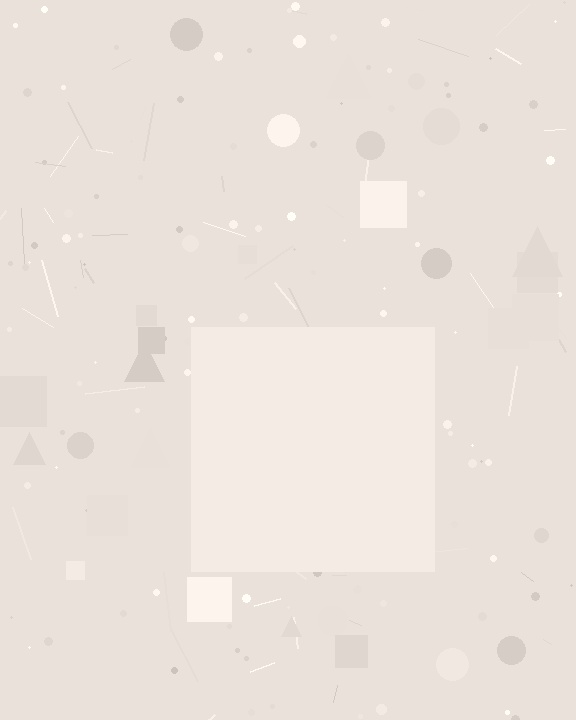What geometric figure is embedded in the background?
A square is embedded in the background.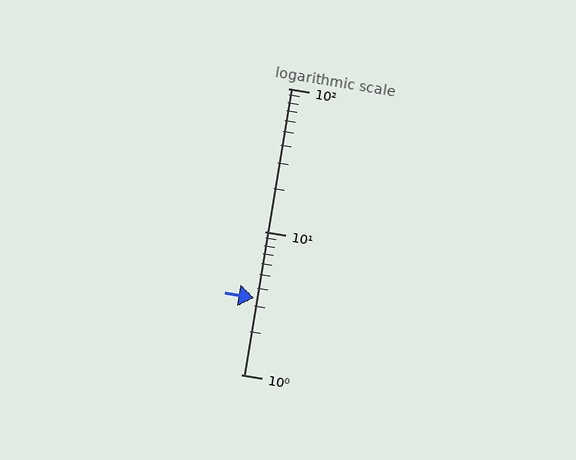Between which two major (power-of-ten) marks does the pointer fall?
The pointer is between 1 and 10.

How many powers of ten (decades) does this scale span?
The scale spans 2 decades, from 1 to 100.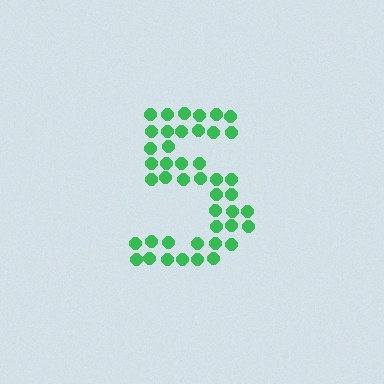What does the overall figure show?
The overall figure shows the digit 5.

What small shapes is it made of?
It is made of small circles.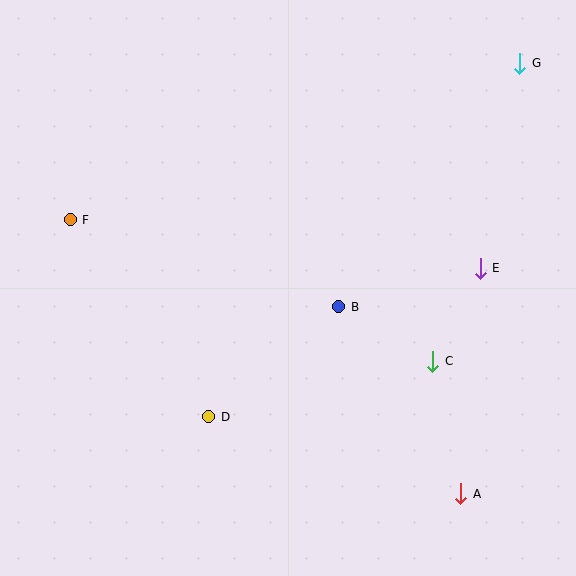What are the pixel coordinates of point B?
Point B is at (339, 307).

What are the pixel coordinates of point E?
Point E is at (480, 268).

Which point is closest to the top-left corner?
Point F is closest to the top-left corner.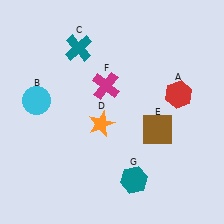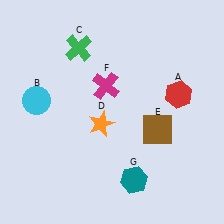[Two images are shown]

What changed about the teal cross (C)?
In Image 1, C is teal. In Image 2, it changed to green.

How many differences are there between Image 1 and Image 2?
There is 1 difference between the two images.